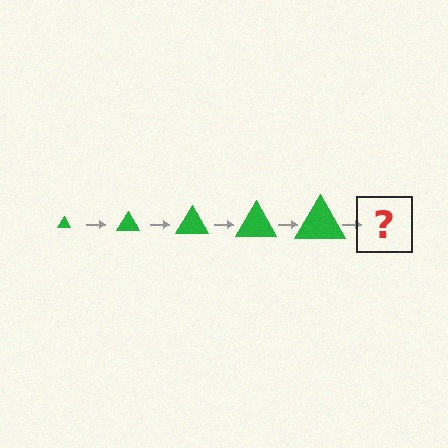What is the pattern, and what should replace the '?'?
The pattern is that the triangle gets progressively larger each step. The '?' should be a green triangle, larger than the previous one.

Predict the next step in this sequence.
The next step is a green triangle, larger than the previous one.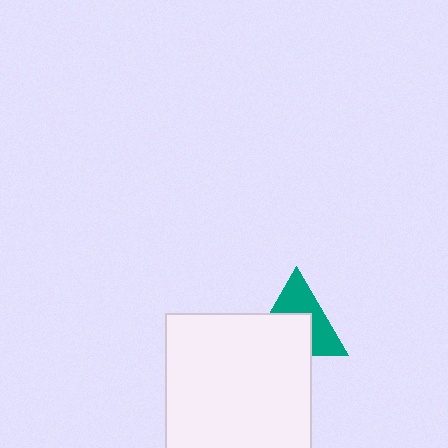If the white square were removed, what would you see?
You would see the complete teal triangle.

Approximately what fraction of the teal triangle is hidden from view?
Roughly 49% of the teal triangle is hidden behind the white square.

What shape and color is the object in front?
The object in front is a white square.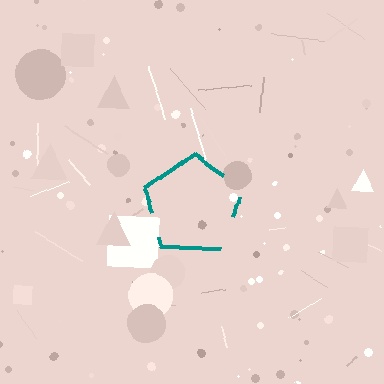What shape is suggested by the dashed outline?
The dashed outline suggests a pentagon.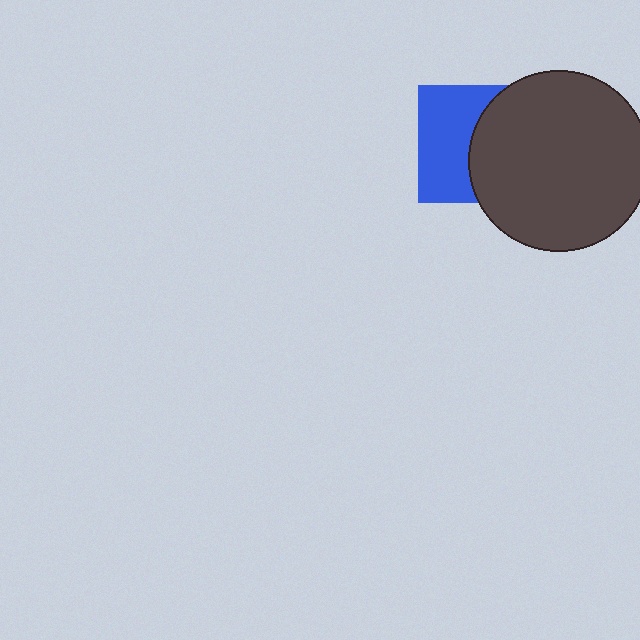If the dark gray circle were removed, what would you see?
You would see the complete blue square.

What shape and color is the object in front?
The object in front is a dark gray circle.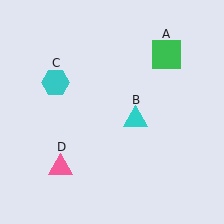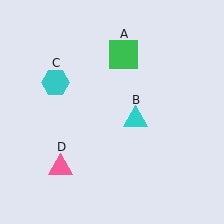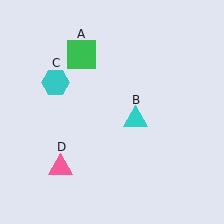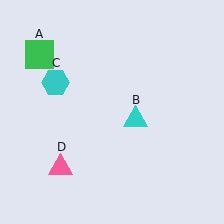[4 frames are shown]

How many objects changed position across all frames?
1 object changed position: green square (object A).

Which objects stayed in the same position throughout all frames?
Cyan triangle (object B) and cyan hexagon (object C) and pink triangle (object D) remained stationary.